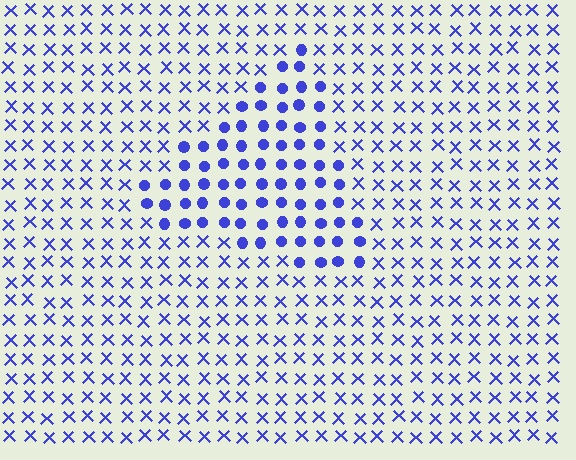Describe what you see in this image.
The image is filled with small blue elements arranged in a uniform grid. A triangle-shaped region contains circles, while the surrounding area contains X marks. The boundary is defined purely by the change in element shape.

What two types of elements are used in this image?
The image uses circles inside the triangle region and X marks outside it.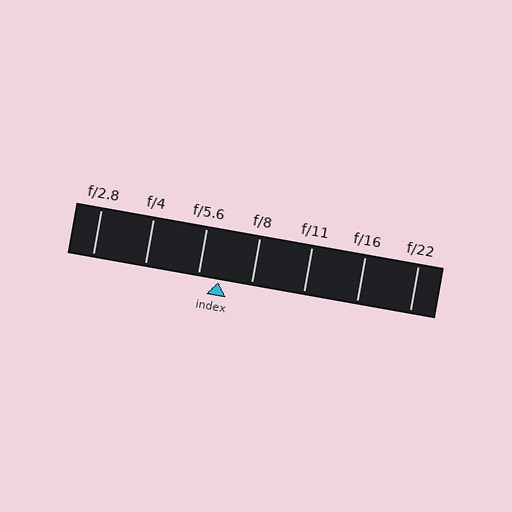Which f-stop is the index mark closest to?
The index mark is closest to f/5.6.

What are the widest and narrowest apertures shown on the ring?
The widest aperture shown is f/2.8 and the narrowest is f/22.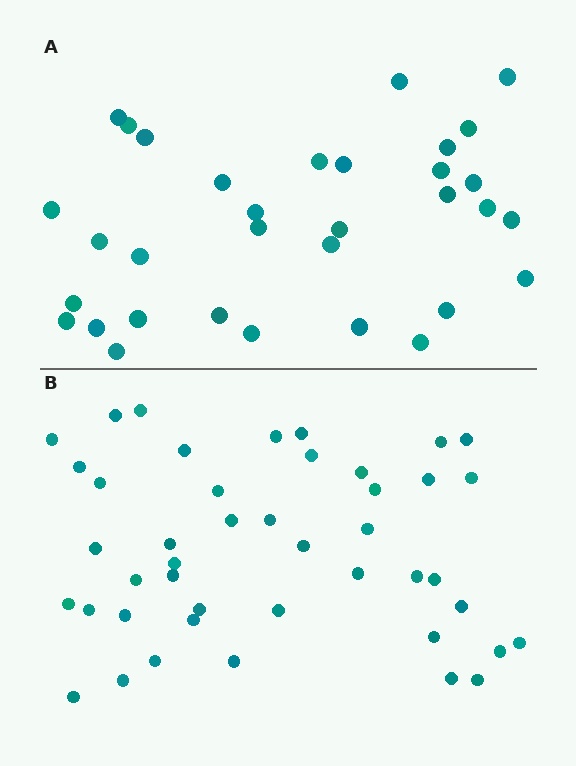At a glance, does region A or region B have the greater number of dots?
Region B (the bottom region) has more dots.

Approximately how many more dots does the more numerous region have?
Region B has roughly 12 or so more dots than region A.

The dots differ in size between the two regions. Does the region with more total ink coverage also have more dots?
No. Region A has more total ink coverage because its dots are larger, but region B actually contains more individual dots. Total area can be misleading — the number of items is what matters here.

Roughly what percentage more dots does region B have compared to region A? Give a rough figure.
About 35% more.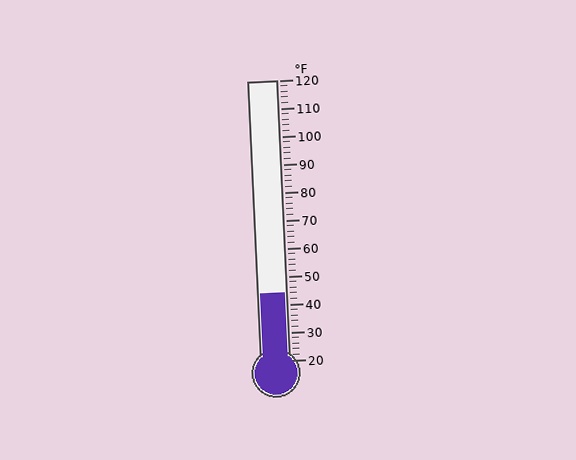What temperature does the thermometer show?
The thermometer shows approximately 44°F.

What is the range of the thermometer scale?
The thermometer scale ranges from 20°F to 120°F.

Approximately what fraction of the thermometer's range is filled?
The thermometer is filled to approximately 25% of its range.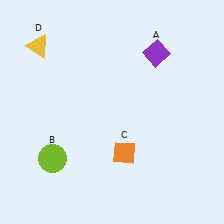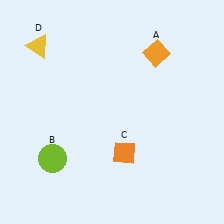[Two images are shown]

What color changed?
The diamond (A) changed from purple in Image 1 to orange in Image 2.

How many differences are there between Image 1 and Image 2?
There is 1 difference between the two images.